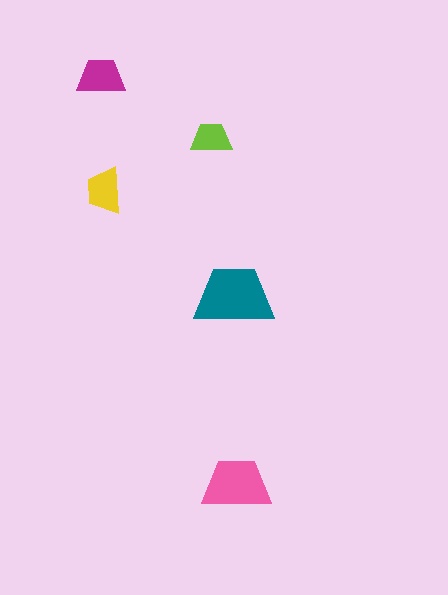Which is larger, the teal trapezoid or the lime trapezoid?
The teal one.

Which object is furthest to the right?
The pink trapezoid is rightmost.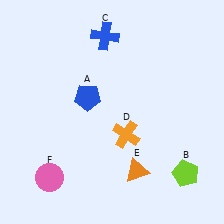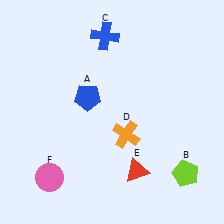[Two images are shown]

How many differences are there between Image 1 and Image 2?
There is 1 difference between the two images.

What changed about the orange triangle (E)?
In Image 1, E is orange. In Image 2, it changed to red.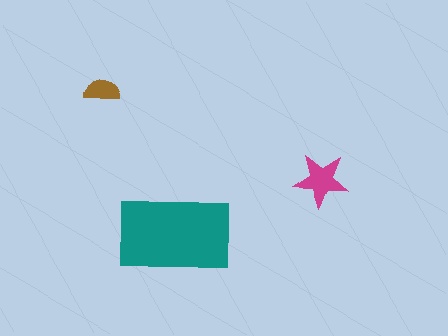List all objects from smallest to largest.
The brown semicircle, the magenta star, the teal rectangle.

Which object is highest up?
The brown semicircle is topmost.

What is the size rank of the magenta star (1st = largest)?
2nd.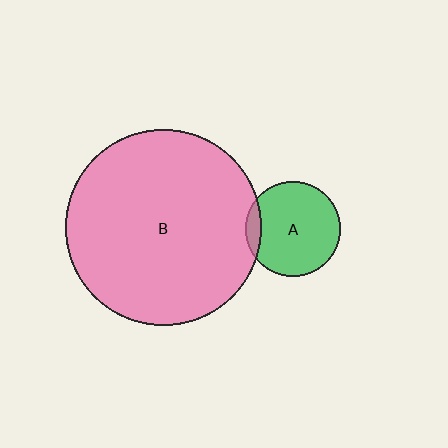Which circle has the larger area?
Circle B (pink).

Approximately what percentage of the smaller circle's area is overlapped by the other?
Approximately 10%.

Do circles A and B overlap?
Yes.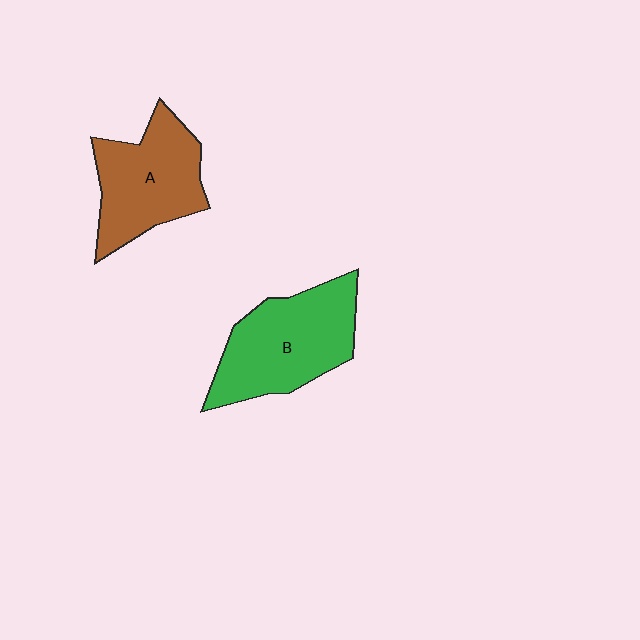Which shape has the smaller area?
Shape A (brown).